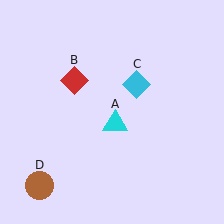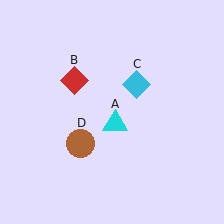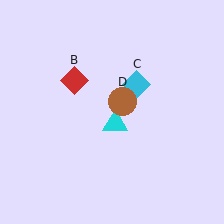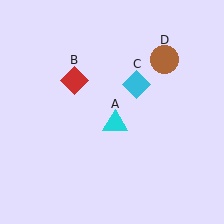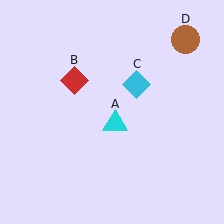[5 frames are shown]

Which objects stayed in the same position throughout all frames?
Cyan triangle (object A) and red diamond (object B) and cyan diamond (object C) remained stationary.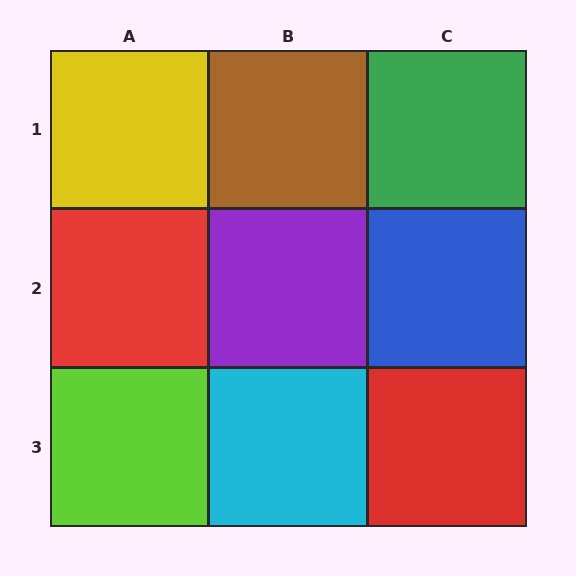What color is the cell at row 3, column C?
Red.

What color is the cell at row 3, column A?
Lime.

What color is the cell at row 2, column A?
Red.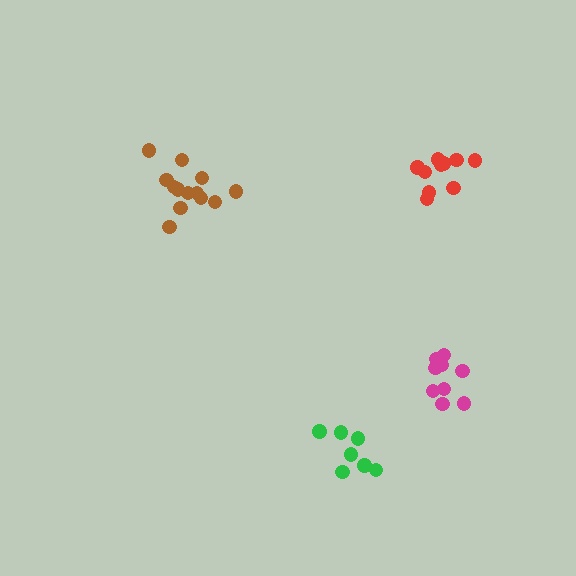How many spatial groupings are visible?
There are 4 spatial groupings.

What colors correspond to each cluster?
The clusters are colored: red, green, brown, magenta.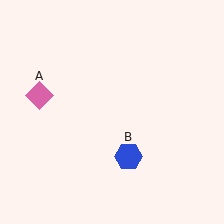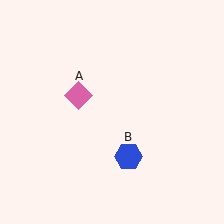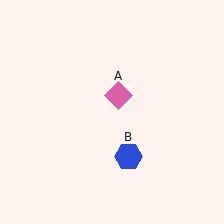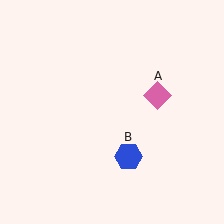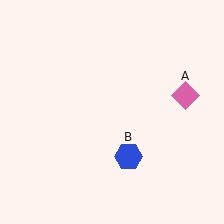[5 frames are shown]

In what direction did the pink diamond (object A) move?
The pink diamond (object A) moved right.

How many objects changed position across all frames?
1 object changed position: pink diamond (object A).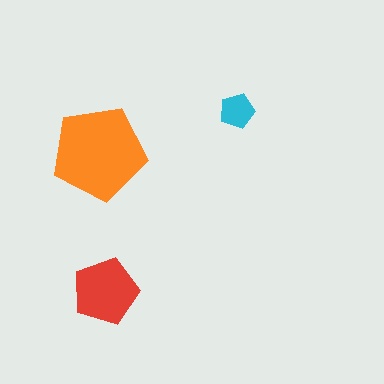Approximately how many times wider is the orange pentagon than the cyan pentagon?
About 2.5 times wider.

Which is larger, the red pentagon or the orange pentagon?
The orange one.